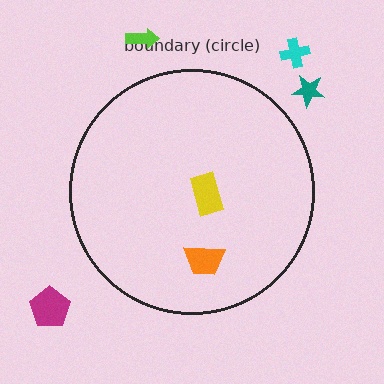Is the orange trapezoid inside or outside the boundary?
Inside.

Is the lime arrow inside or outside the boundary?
Outside.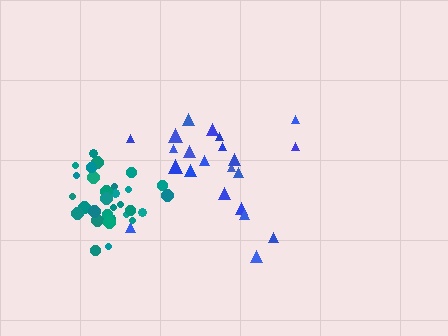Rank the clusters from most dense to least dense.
teal, blue.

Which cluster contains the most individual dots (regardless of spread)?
Teal (31).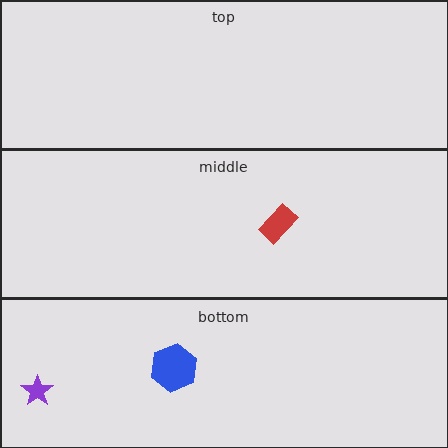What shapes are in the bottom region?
The purple star, the blue hexagon.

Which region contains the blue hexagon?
The bottom region.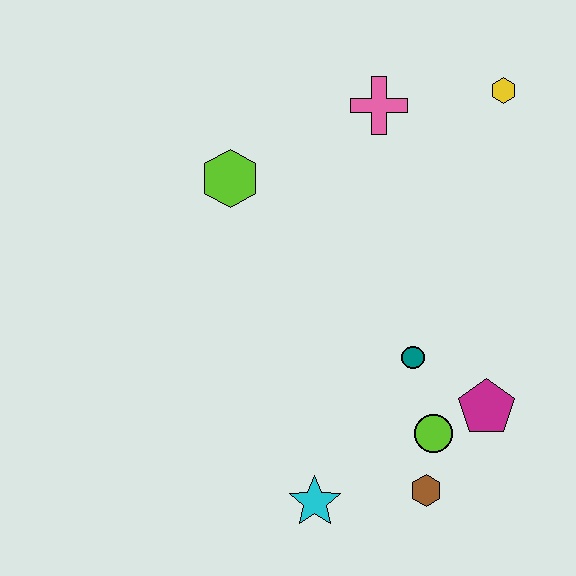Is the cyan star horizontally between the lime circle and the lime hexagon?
Yes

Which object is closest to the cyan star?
The brown hexagon is closest to the cyan star.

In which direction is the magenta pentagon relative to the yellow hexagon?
The magenta pentagon is below the yellow hexagon.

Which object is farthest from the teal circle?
The yellow hexagon is farthest from the teal circle.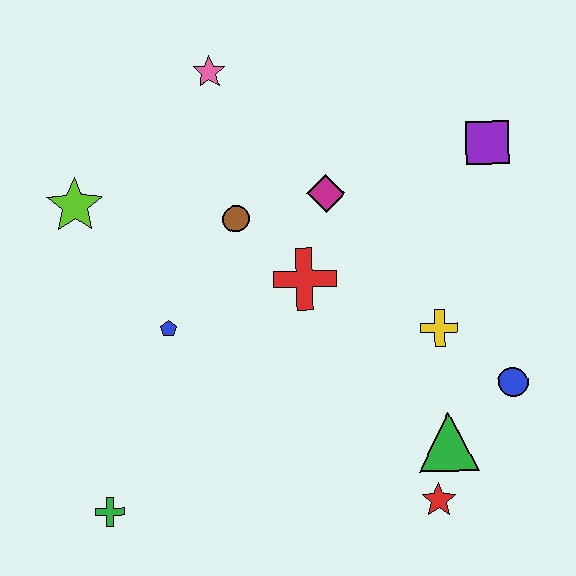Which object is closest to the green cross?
The blue pentagon is closest to the green cross.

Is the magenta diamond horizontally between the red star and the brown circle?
Yes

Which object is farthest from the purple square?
The green cross is farthest from the purple square.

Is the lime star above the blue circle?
Yes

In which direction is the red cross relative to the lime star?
The red cross is to the right of the lime star.